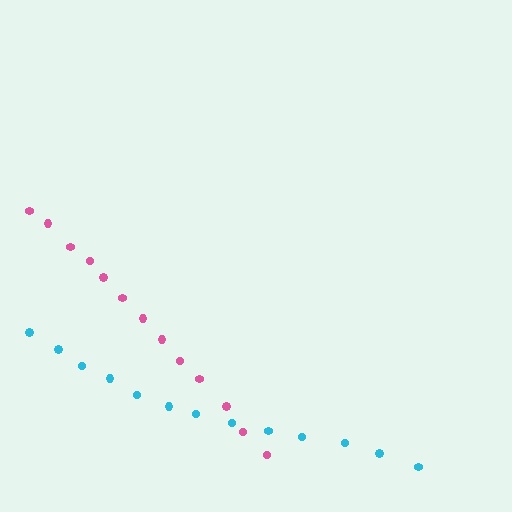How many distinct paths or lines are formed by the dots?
There are 2 distinct paths.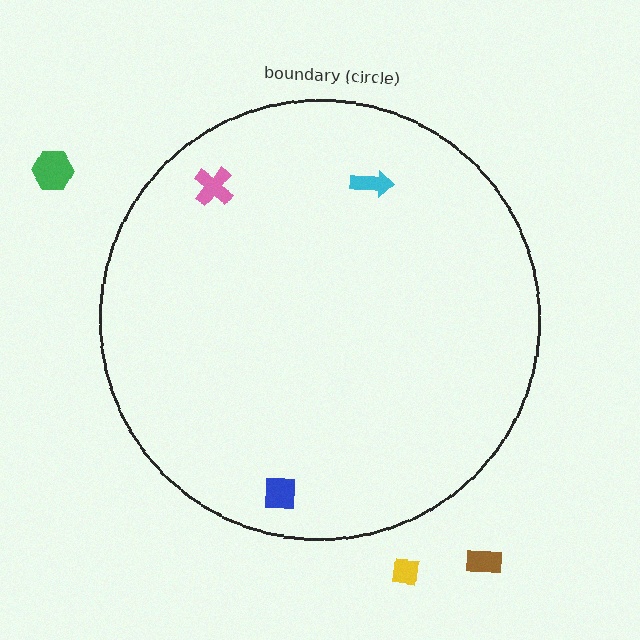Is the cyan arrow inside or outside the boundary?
Inside.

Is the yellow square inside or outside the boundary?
Outside.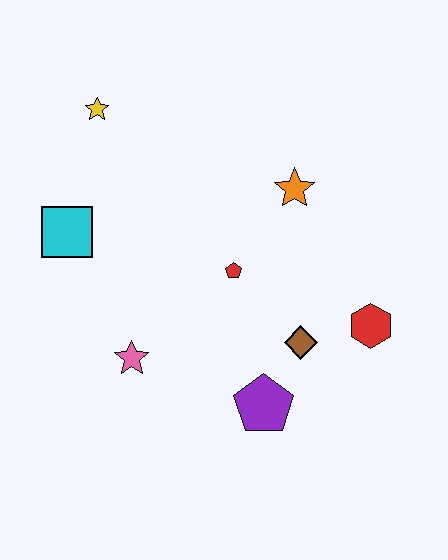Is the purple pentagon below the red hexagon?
Yes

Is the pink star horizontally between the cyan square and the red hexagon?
Yes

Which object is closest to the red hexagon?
The brown diamond is closest to the red hexagon.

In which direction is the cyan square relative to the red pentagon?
The cyan square is to the left of the red pentagon.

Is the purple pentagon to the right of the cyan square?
Yes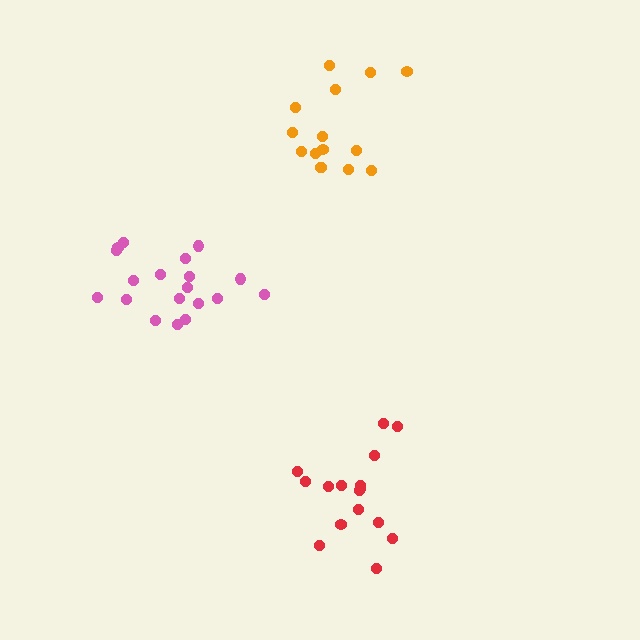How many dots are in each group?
Group 1: 15 dots, Group 2: 19 dots, Group 3: 16 dots (50 total).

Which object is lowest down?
The red cluster is bottommost.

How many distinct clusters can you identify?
There are 3 distinct clusters.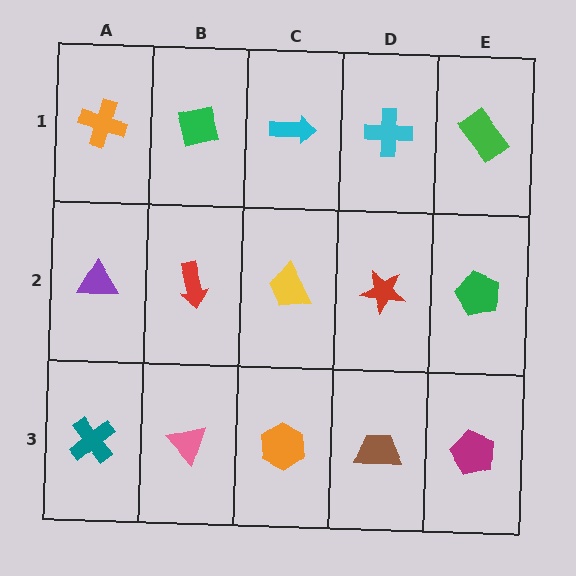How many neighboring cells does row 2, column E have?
3.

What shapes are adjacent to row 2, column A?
An orange cross (row 1, column A), a teal cross (row 3, column A), a red arrow (row 2, column B).